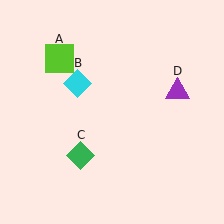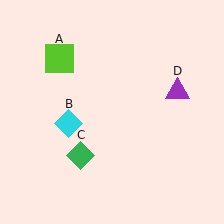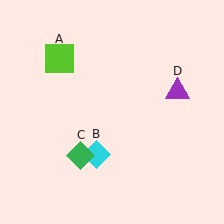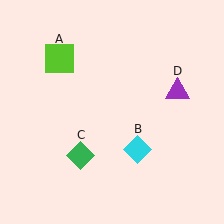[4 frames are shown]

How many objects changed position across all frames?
1 object changed position: cyan diamond (object B).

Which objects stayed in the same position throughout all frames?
Lime square (object A) and green diamond (object C) and purple triangle (object D) remained stationary.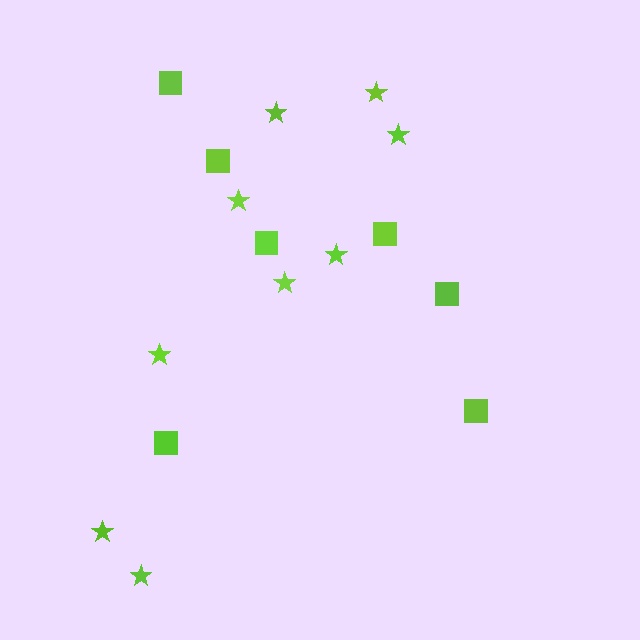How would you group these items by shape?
There are 2 groups: one group of squares (7) and one group of stars (9).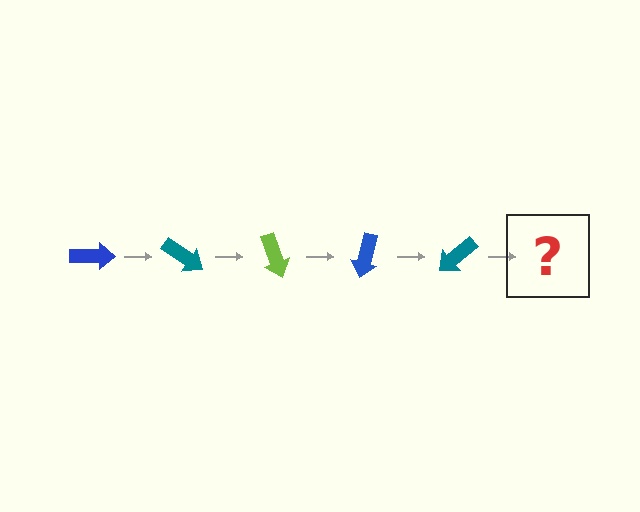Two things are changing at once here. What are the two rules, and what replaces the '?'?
The two rules are that it rotates 35 degrees each step and the color cycles through blue, teal, and lime. The '?' should be a lime arrow, rotated 175 degrees from the start.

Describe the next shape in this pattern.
It should be a lime arrow, rotated 175 degrees from the start.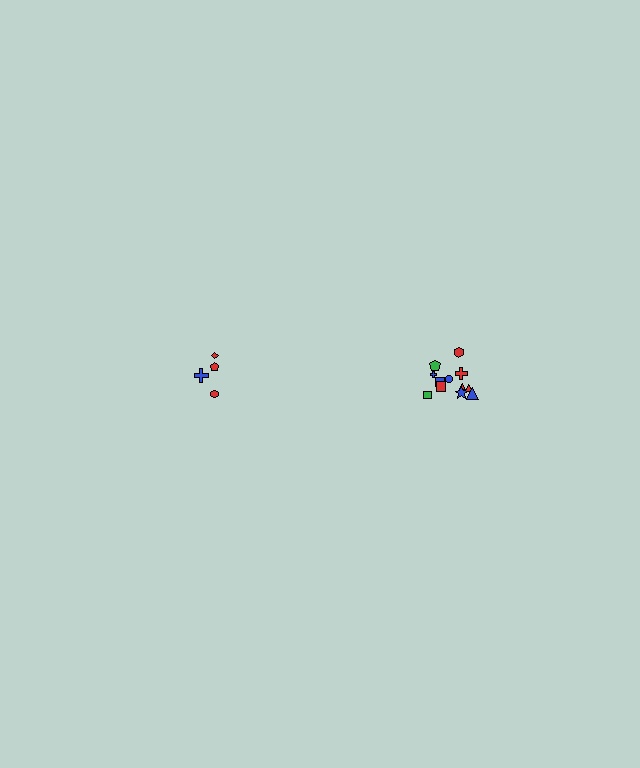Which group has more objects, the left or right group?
The right group.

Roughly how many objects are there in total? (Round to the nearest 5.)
Roughly 15 objects in total.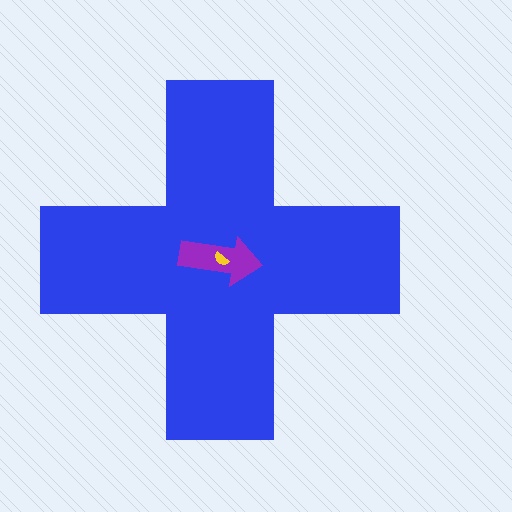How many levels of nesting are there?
3.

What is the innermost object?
The yellow semicircle.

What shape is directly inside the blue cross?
The purple arrow.